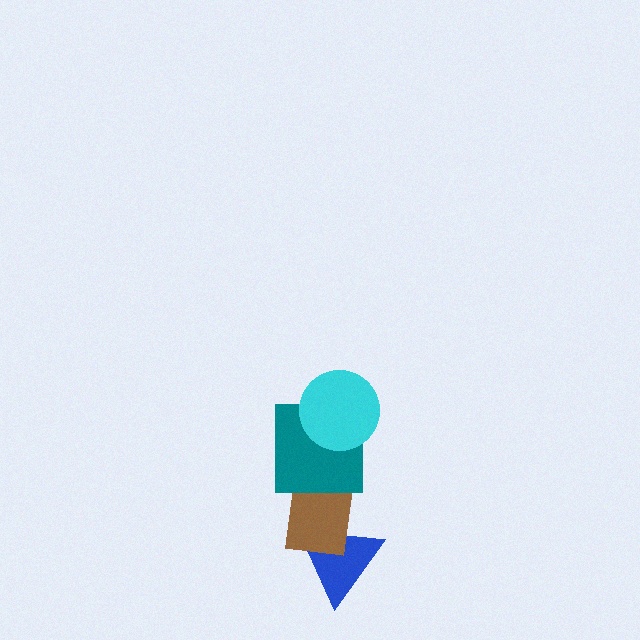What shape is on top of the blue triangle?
The brown rectangle is on top of the blue triangle.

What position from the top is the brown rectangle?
The brown rectangle is 3rd from the top.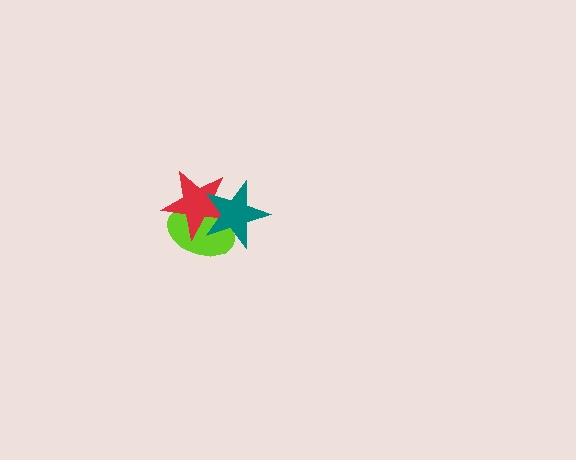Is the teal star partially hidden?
No, no other shape covers it.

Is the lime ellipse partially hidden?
Yes, it is partially covered by another shape.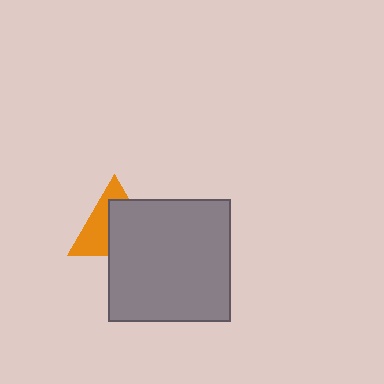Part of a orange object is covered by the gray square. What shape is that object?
It is a triangle.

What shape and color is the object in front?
The object in front is a gray square.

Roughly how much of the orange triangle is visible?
A small part of it is visible (roughly 45%).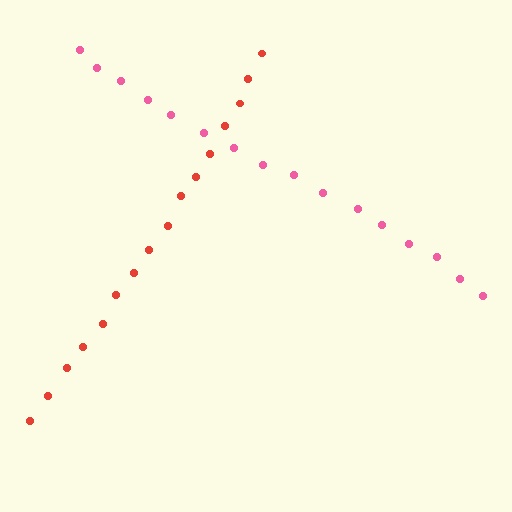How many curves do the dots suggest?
There are 2 distinct paths.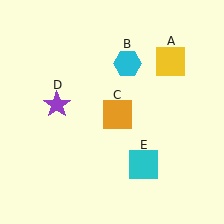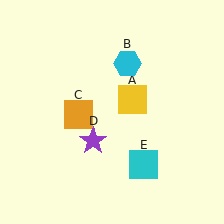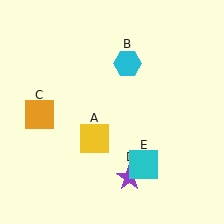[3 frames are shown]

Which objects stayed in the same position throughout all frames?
Cyan hexagon (object B) and cyan square (object E) remained stationary.